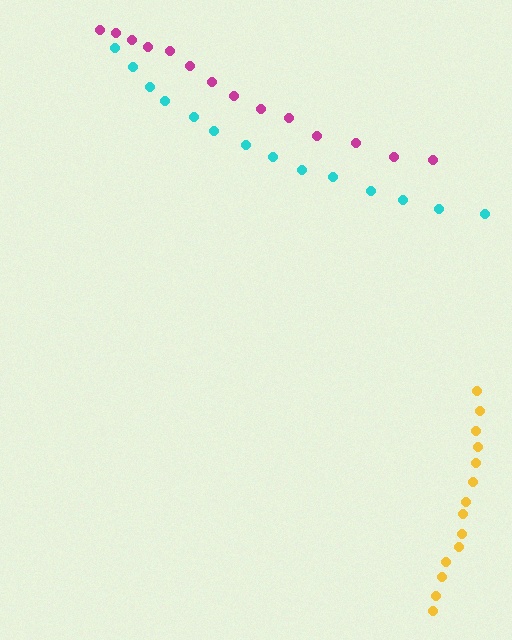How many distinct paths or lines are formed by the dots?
There are 3 distinct paths.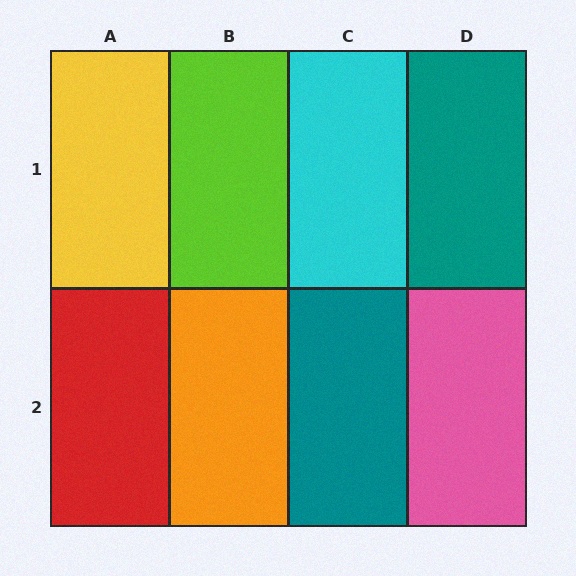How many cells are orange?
1 cell is orange.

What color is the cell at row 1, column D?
Teal.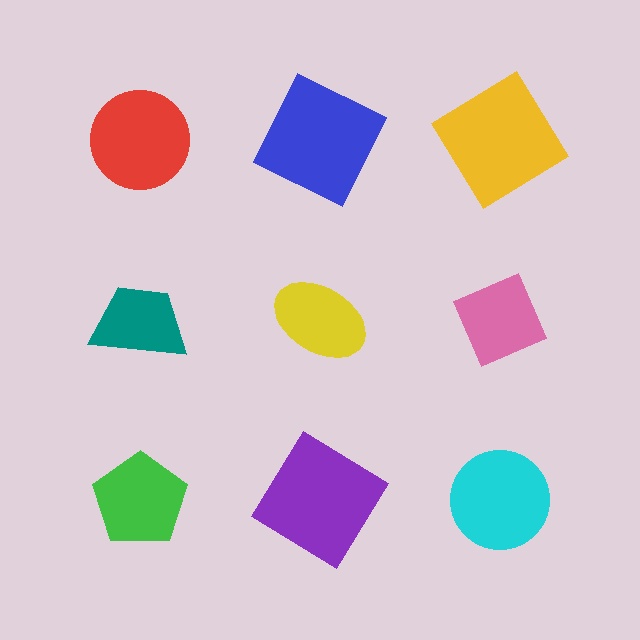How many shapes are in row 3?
3 shapes.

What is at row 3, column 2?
A purple diamond.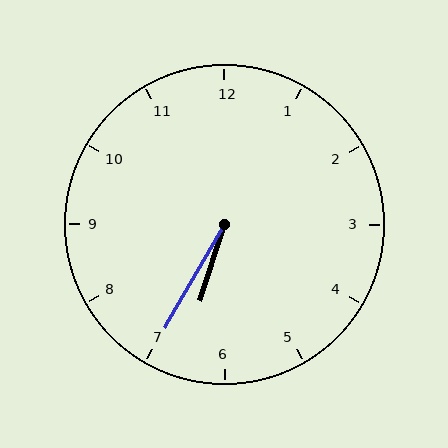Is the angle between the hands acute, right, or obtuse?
It is acute.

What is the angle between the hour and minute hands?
Approximately 12 degrees.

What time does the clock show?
6:35.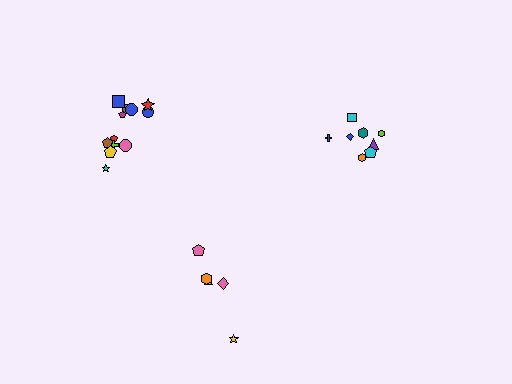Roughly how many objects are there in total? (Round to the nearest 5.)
Roughly 25 objects in total.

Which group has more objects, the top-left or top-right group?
The top-left group.